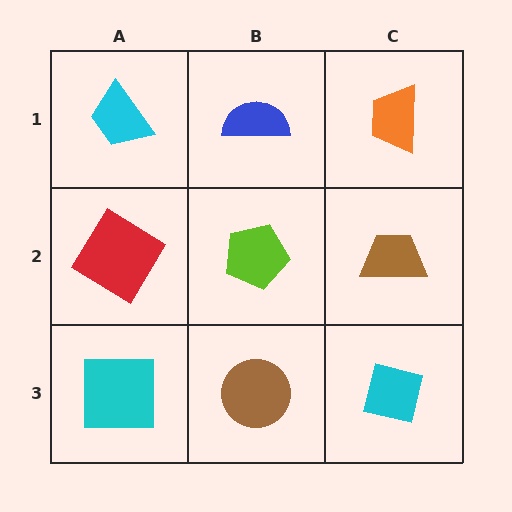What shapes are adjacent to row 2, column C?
An orange trapezoid (row 1, column C), a cyan square (row 3, column C), a lime pentagon (row 2, column B).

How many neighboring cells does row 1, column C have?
2.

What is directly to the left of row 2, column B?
A red diamond.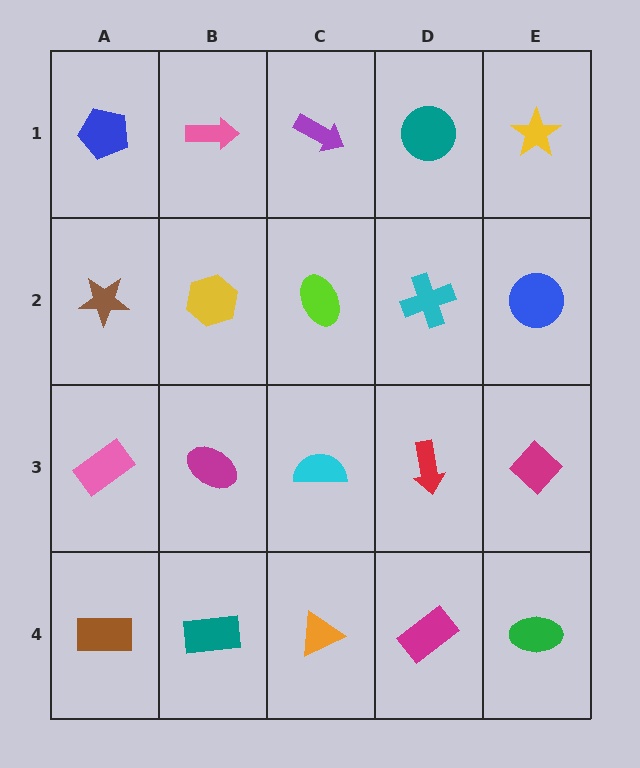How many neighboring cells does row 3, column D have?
4.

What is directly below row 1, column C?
A lime ellipse.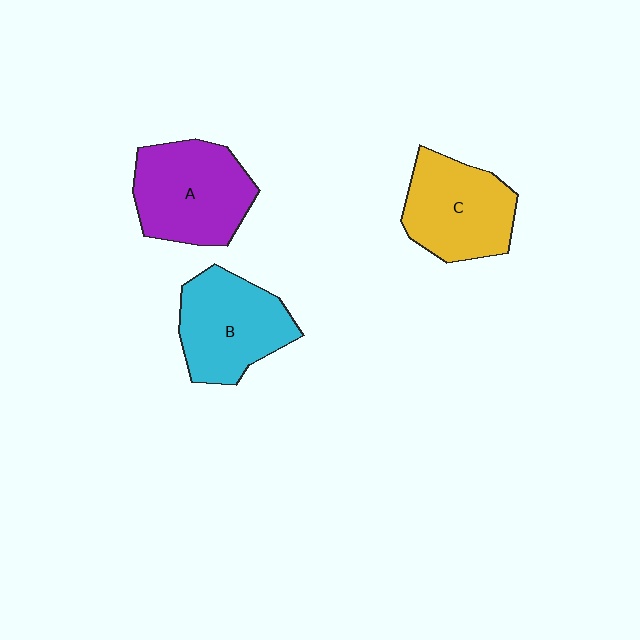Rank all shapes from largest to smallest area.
From largest to smallest: A (purple), B (cyan), C (yellow).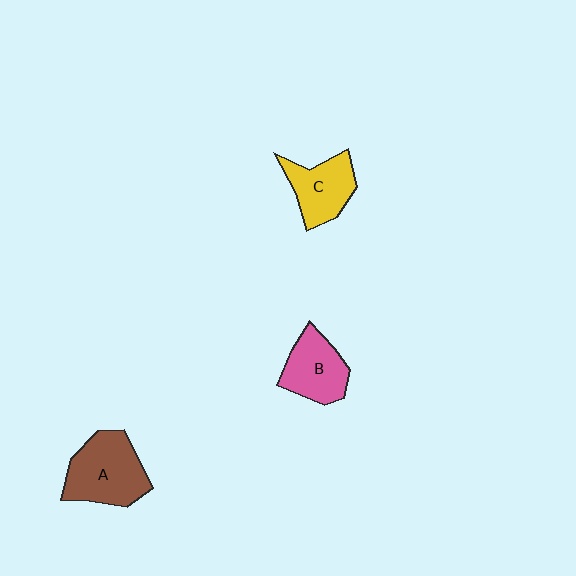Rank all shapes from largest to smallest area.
From largest to smallest: A (brown), B (pink), C (yellow).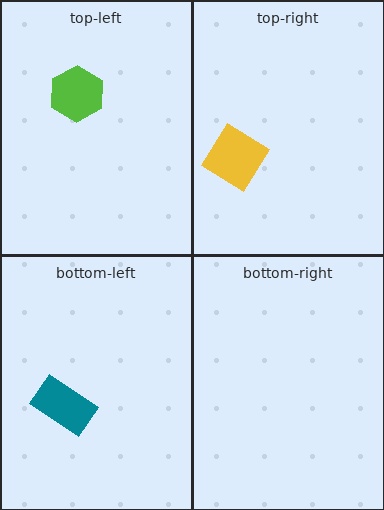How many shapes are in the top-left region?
1.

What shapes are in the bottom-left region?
The teal rectangle.